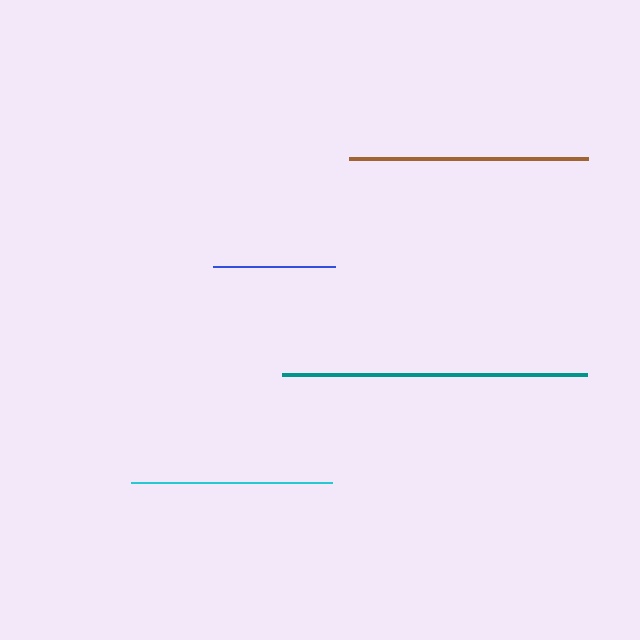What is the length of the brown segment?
The brown segment is approximately 239 pixels long.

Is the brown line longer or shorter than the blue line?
The brown line is longer than the blue line.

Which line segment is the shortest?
The blue line is the shortest at approximately 122 pixels.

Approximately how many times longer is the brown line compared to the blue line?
The brown line is approximately 2.0 times the length of the blue line.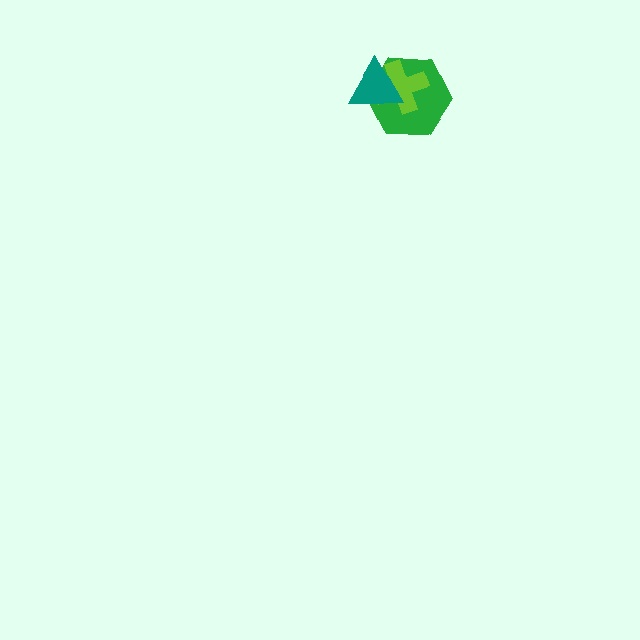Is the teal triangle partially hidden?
No, no other shape covers it.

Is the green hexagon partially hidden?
Yes, it is partially covered by another shape.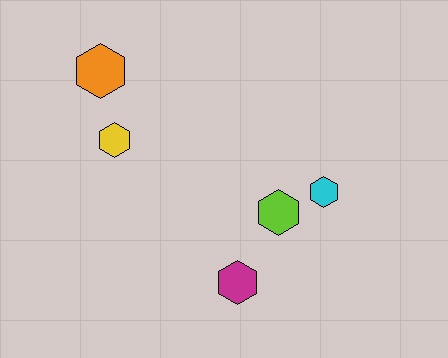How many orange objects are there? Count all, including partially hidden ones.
There is 1 orange object.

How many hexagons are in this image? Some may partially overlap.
There are 5 hexagons.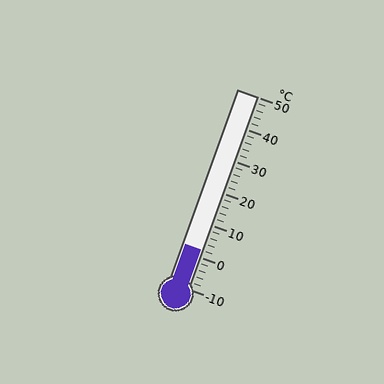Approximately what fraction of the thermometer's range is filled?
The thermometer is filled to approximately 20% of its range.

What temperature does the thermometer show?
The thermometer shows approximately 2°C.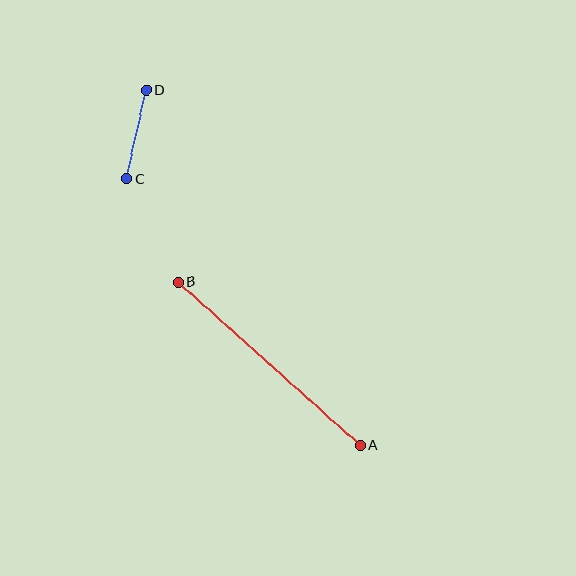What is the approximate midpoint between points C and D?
The midpoint is at approximately (137, 135) pixels.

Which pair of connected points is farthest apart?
Points A and B are farthest apart.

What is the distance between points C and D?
The distance is approximately 90 pixels.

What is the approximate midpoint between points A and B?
The midpoint is at approximately (269, 364) pixels.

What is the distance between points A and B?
The distance is approximately 245 pixels.